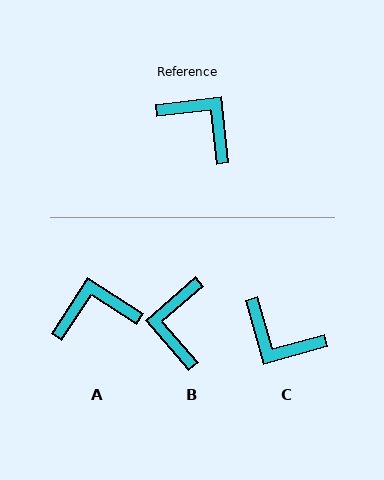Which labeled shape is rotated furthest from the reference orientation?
C, about 171 degrees away.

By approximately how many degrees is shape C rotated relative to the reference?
Approximately 171 degrees clockwise.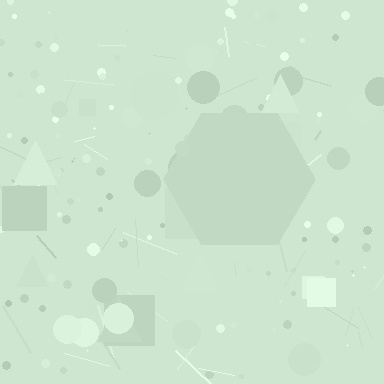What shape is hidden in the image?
A hexagon is hidden in the image.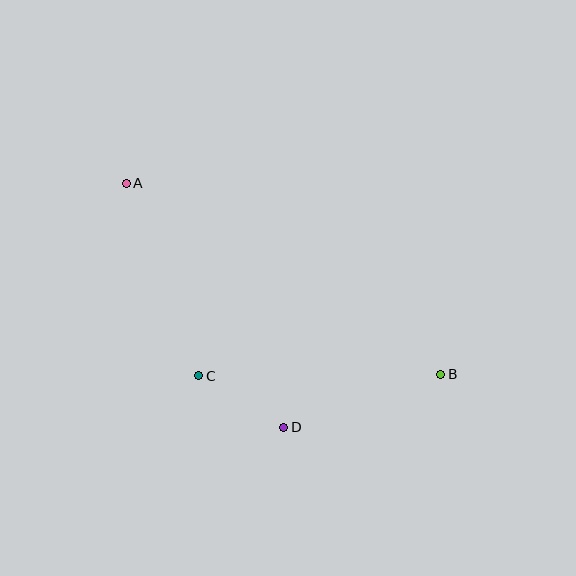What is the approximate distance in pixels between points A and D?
The distance between A and D is approximately 291 pixels.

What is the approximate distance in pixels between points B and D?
The distance between B and D is approximately 165 pixels.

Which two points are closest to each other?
Points C and D are closest to each other.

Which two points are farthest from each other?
Points A and B are farthest from each other.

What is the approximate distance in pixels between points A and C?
The distance between A and C is approximately 206 pixels.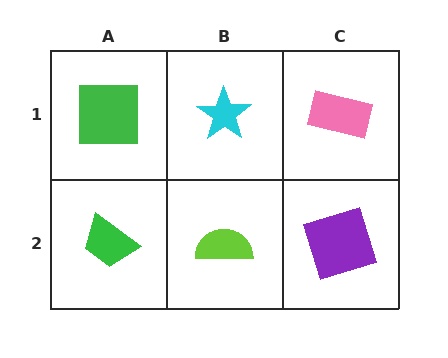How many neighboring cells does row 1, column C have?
2.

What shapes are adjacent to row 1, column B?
A lime semicircle (row 2, column B), a green square (row 1, column A), a pink rectangle (row 1, column C).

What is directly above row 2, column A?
A green square.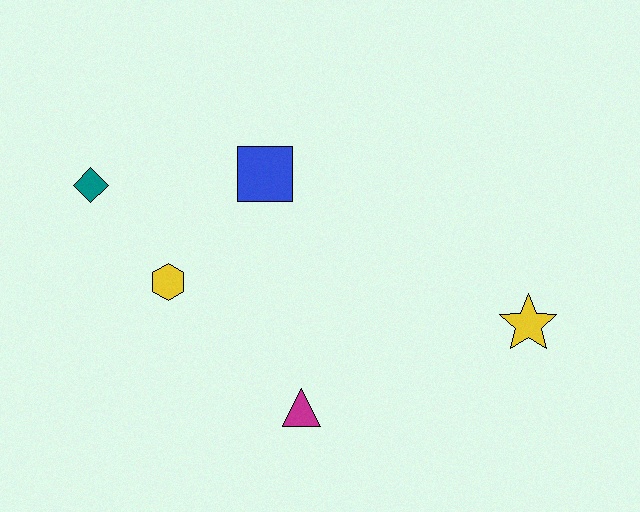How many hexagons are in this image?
There is 1 hexagon.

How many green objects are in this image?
There are no green objects.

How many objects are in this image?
There are 5 objects.